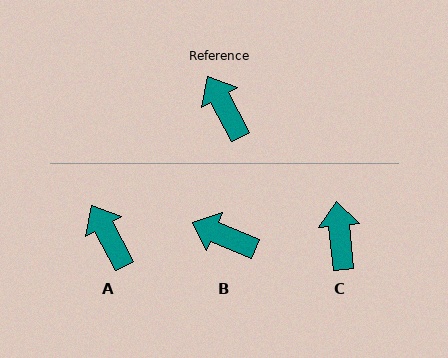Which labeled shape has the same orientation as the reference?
A.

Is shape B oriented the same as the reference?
No, it is off by about 39 degrees.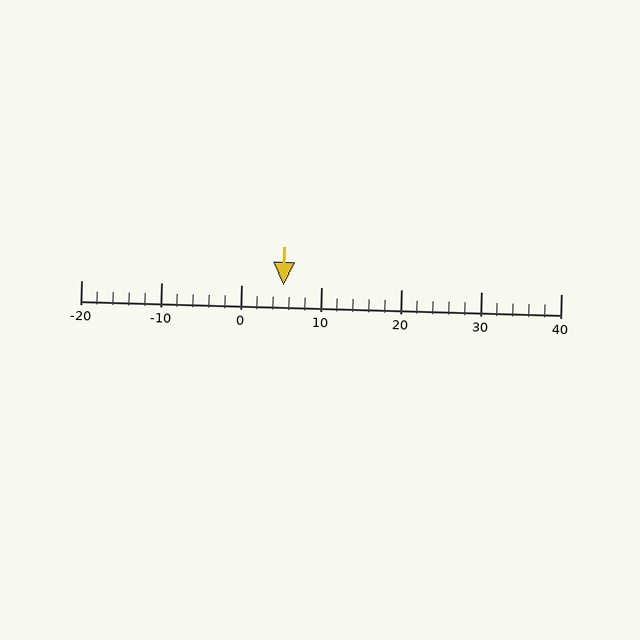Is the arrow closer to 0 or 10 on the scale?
The arrow is closer to 10.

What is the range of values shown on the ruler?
The ruler shows values from -20 to 40.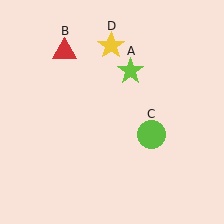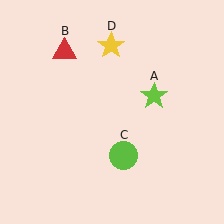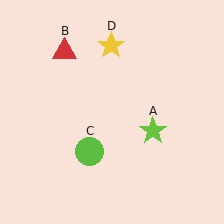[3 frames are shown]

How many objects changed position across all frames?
2 objects changed position: lime star (object A), lime circle (object C).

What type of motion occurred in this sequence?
The lime star (object A), lime circle (object C) rotated clockwise around the center of the scene.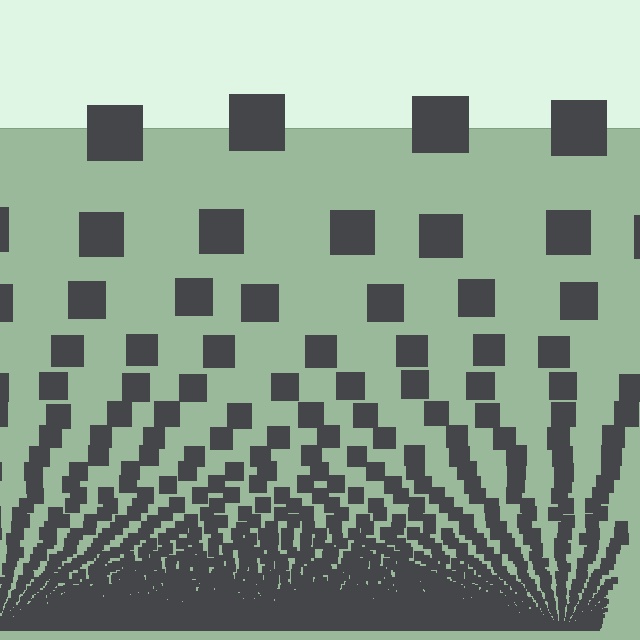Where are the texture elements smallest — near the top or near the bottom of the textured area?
Near the bottom.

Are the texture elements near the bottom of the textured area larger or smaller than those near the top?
Smaller. The gradient is inverted — elements near the bottom are smaller and denser.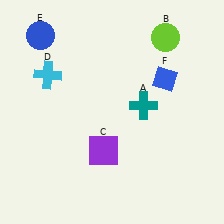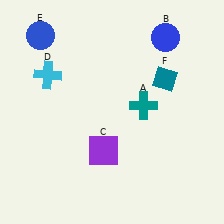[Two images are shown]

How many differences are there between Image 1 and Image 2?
There are 2 differences between the two images.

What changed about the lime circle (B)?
In Image 1, B is lime. In Image 2, it changed to blue.